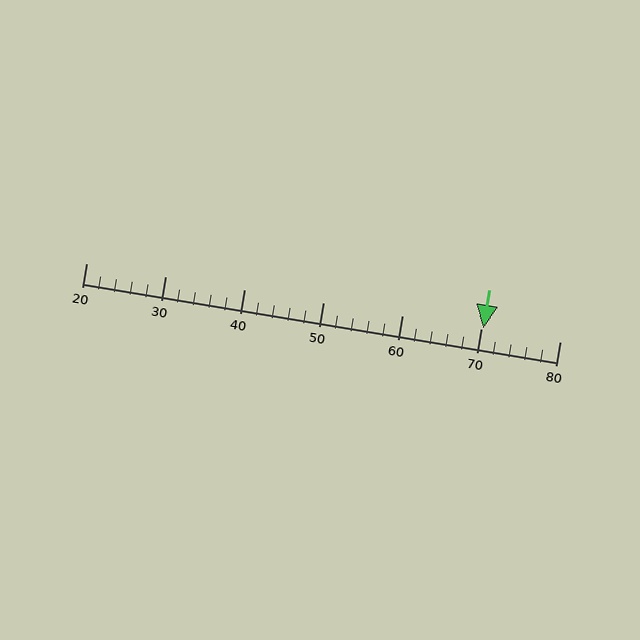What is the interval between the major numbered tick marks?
The major tick marks are spaced 10 units apart.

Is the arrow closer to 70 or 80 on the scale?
The arrow is closer to 70.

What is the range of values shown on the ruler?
The ruler shows values from 20 to 80.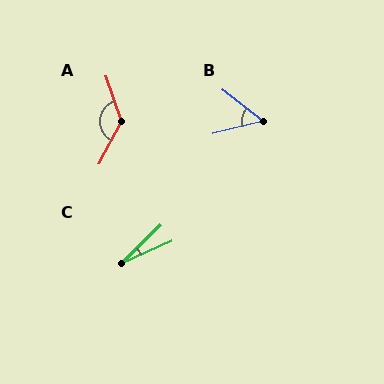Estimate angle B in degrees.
Approximately 52 degrees.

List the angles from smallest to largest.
C (21°), B (52°), A (133°).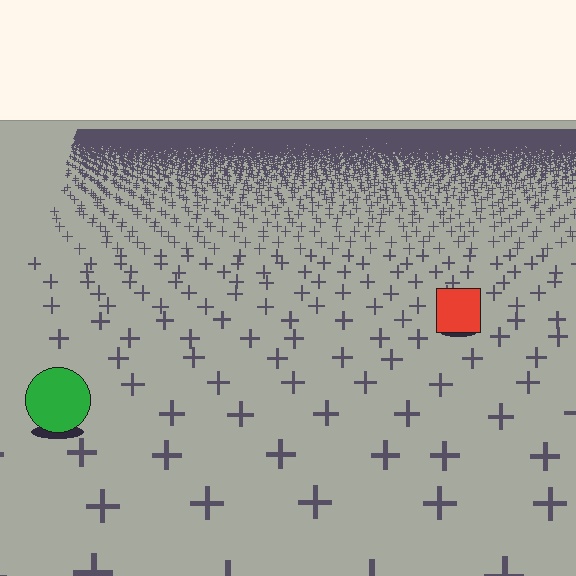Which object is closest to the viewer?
The green circle is closest. The texture marks near it are larger and more spread out.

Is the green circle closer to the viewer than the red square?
Yes. The green circle is closer — you can tell from the texture gradient: the ground texture is coarser near it.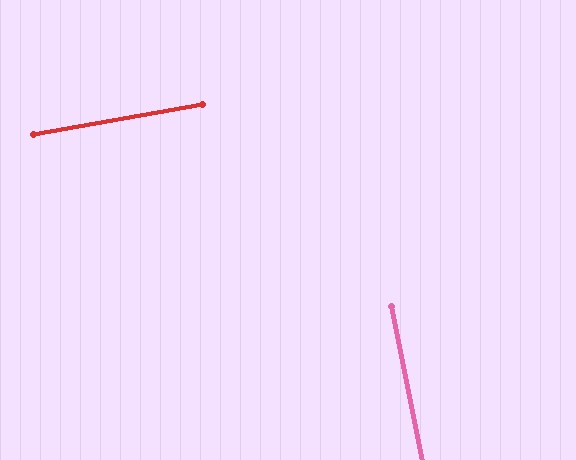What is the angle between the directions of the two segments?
Approximately 89 degrees.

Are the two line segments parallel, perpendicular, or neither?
Perpendicular — they meet at approximately 89°.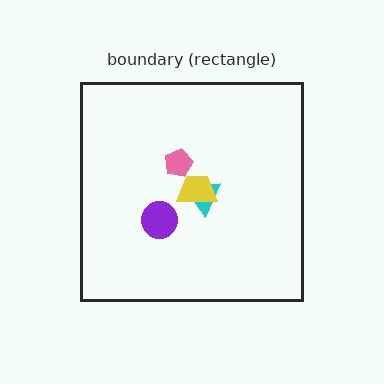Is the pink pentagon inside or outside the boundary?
Inside.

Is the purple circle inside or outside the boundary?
Inside.